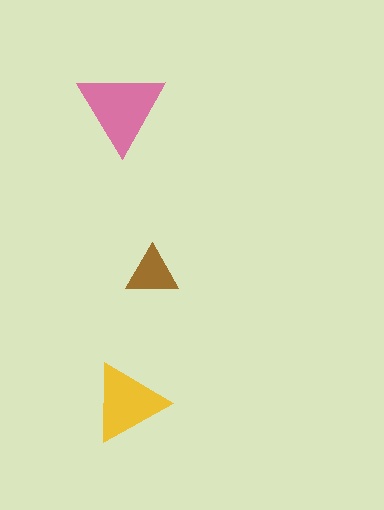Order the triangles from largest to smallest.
the pink one, the yellow one, the brown one.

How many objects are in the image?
There are 3 objects in the image.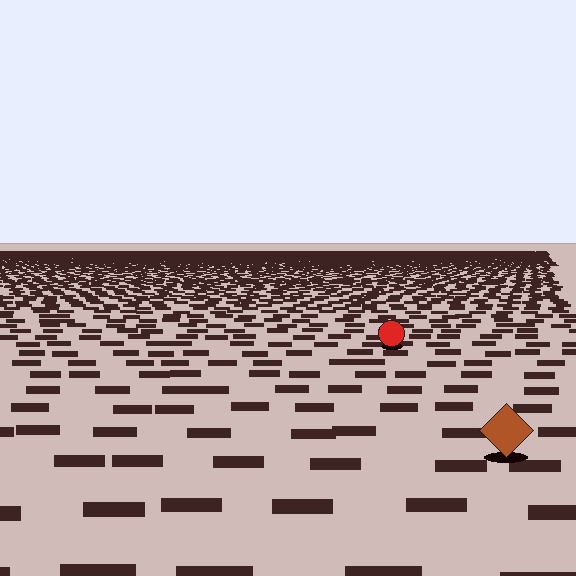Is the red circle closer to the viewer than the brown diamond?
No. The brown diamond is closer — you can tell from the texture gradient: the ground texture is coarser near it.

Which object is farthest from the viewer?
The red circle is farthest from the viewer. It appears smaller and the ground texture around it is denser.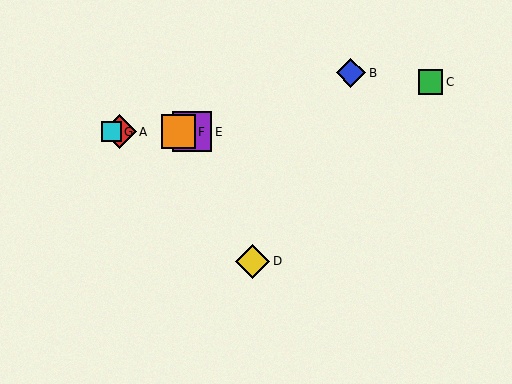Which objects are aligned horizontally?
Objects A, E, F, G are aligned horizontally.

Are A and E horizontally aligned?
Yes, both are at y≈132.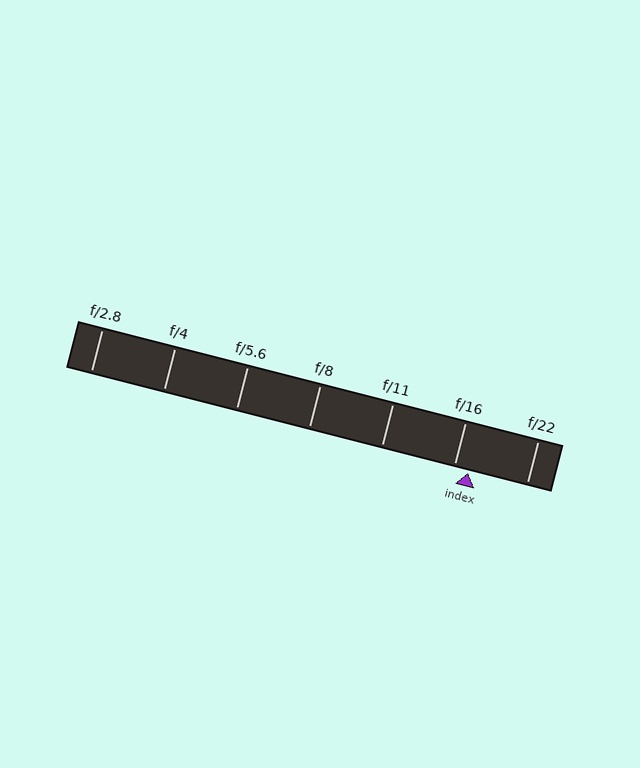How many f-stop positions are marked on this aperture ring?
There are 7 f-stop positions marked.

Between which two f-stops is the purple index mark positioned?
The index mark is between f/16 and f/22.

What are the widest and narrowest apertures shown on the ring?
The widest aperture shown is f/2.8 and the narrowest is f/22.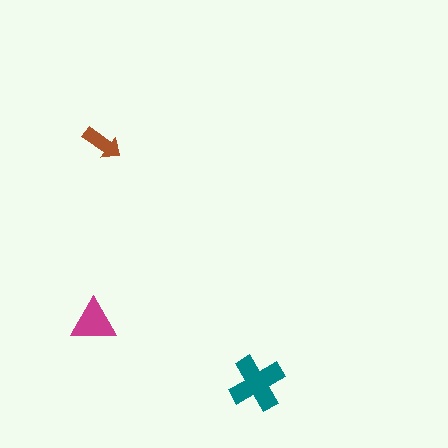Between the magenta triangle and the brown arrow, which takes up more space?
The magenta triangle.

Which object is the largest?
The teal cross.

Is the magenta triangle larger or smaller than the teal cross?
Smaller.